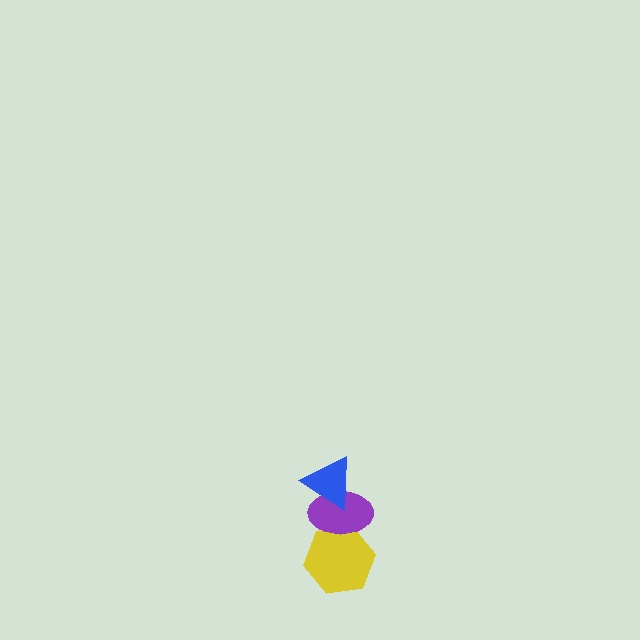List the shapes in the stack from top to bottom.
From top to bottom: the blue triangle, the purple ellipse, the yellow hexagon.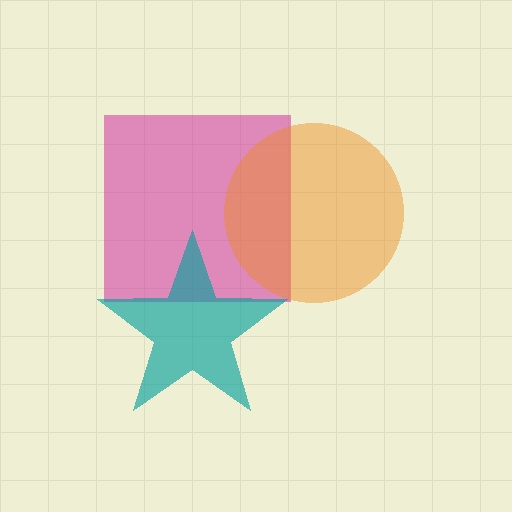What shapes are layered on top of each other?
The layered shapes are: a magenta square, a teal star, an orange circle.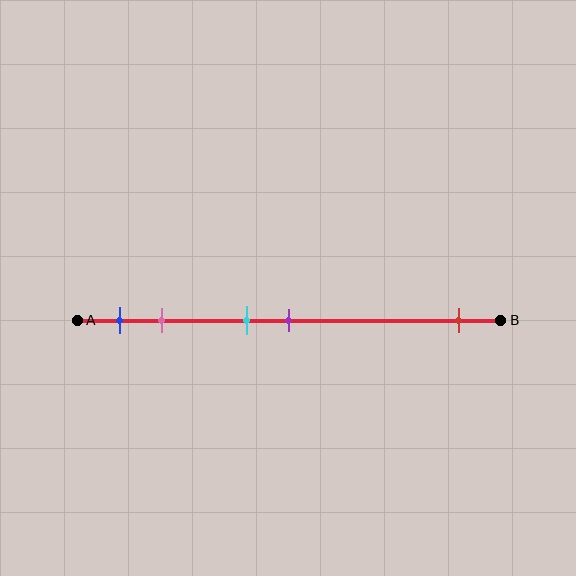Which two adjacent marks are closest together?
The cyan and purple marks are the closest adjacent pair.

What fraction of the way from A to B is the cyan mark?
The cyan mark is approximately 40% (0.4) of the way from A to B.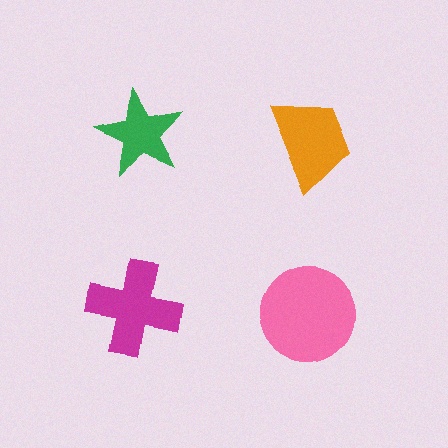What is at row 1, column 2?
An orange trapezoid.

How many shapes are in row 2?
2 shapes.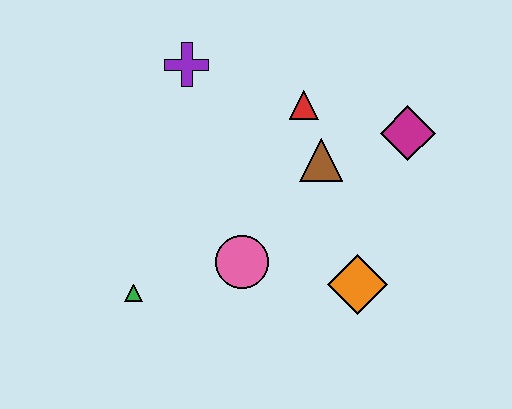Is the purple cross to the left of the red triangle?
Yes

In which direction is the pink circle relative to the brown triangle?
The pink circle is below the brown triangle.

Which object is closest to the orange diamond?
The pink circle is closest to the orange diamond.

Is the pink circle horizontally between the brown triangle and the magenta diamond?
No